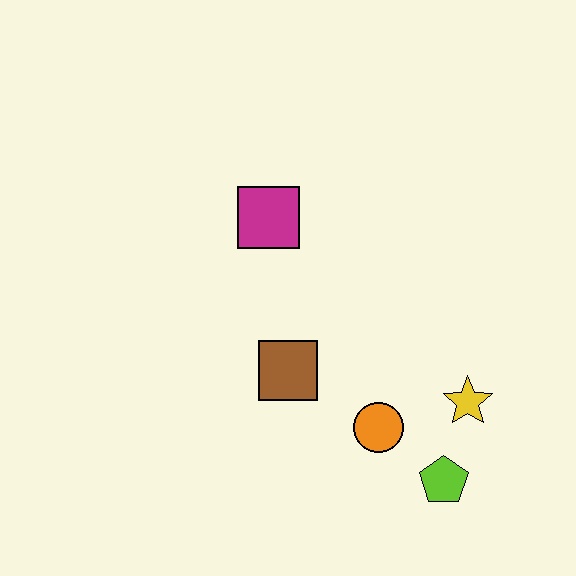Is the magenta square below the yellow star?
No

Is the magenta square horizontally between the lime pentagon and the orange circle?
No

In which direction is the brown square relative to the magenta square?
The brown square is below the magenta square.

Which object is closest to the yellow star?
The lime pentagon is closest to the yellow star.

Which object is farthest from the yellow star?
The magenta square is farthest from the yellow star.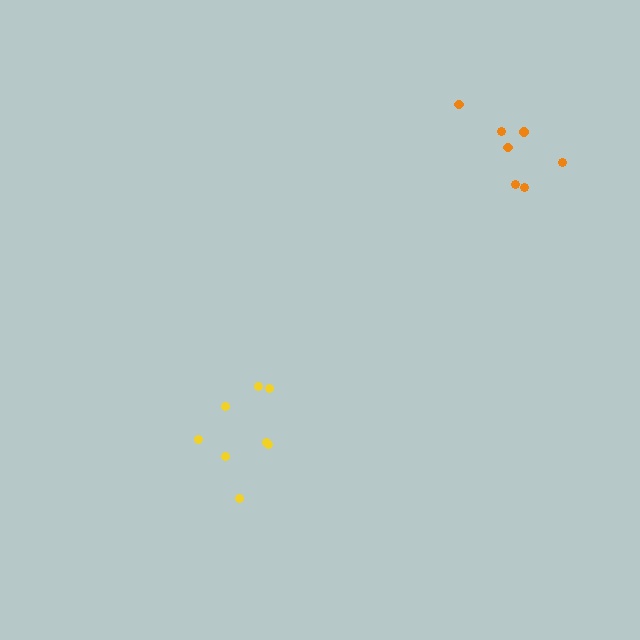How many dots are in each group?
Group 1: 8 dots, Group 2: 7 dots (15 total).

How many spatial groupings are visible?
There are 2 spatial groupings.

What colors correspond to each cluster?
The clusters are colored: yellow, orange.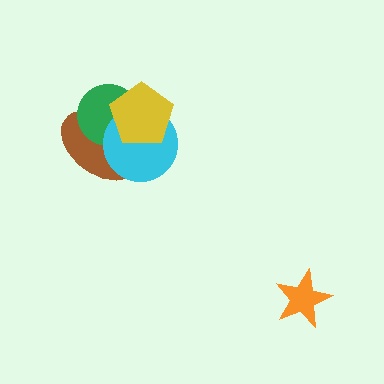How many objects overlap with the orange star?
0 objects overlap with the orange star.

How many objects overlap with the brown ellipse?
3 objects overlap with the brown ellipse.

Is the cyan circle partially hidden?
Yes, it is partially covered by another shape.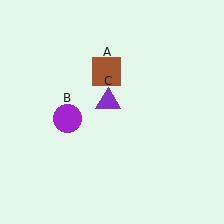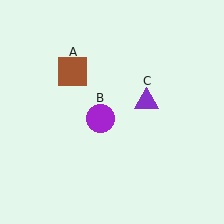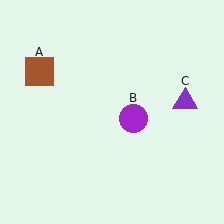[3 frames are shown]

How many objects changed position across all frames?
3 objects changed position: brown square (object A), purple circle (object B), purple triangle (object C).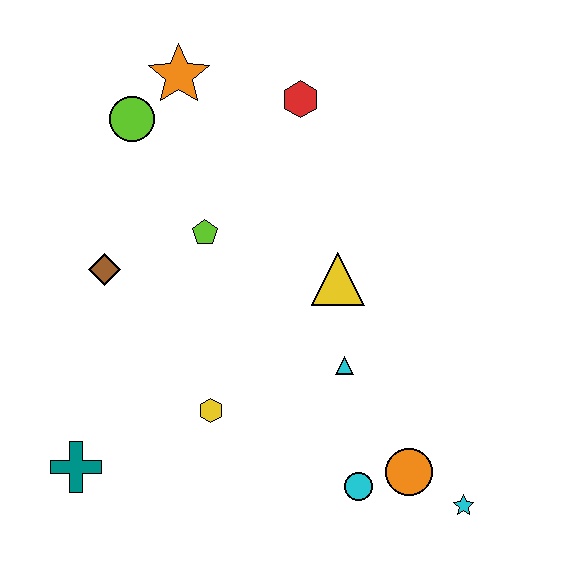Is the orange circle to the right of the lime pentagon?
Yes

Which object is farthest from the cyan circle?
The orange star is farthest from the cyan circle.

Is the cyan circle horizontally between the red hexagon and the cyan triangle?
No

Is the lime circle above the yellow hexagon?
Yes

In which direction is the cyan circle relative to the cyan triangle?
The cyan circle is below the cyan triangle.